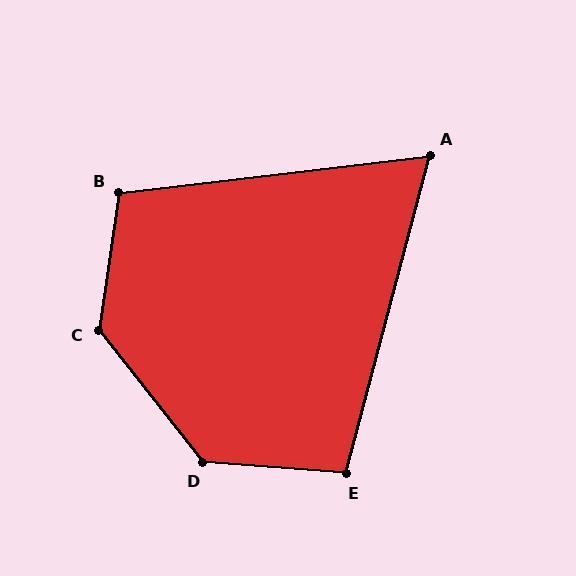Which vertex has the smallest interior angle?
A, at approximately 68 degrees.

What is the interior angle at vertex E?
Approximately 100 degrees (obtuse).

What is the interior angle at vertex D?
Approximately 133 degrees (obtuse).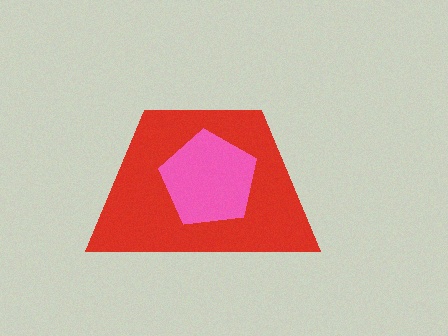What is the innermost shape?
The pink pentagon.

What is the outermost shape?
The red trapezoid.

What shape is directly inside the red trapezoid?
The pink pentagon.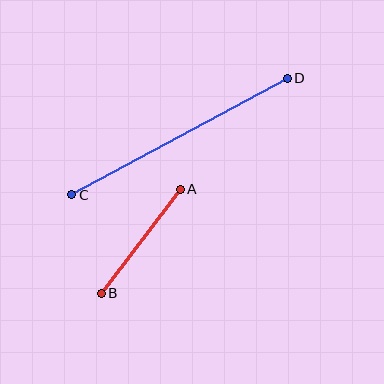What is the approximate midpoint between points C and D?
The midpoint is at approximately (179, 137) pixels.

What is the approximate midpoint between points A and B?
The midpoint is at approximately (141, 241) pixels.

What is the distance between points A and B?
The distance is approximately 131 pixels.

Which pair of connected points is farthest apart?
Points C and D are farthest apart.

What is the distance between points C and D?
The distance is approximately 245 pixels.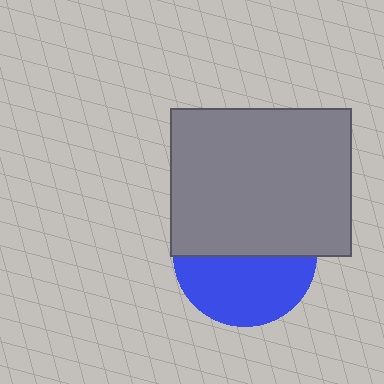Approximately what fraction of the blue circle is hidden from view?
Roughly 53% of the blue circle is hidden behind the gray rectangle.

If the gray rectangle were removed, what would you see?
You would see the complete blue circle.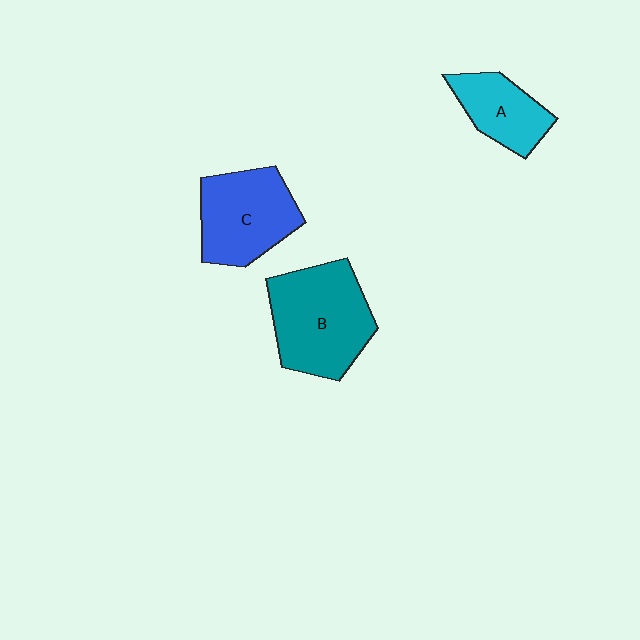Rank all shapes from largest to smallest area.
From largest to smallest: B (teal), C (blue), A (cyan).